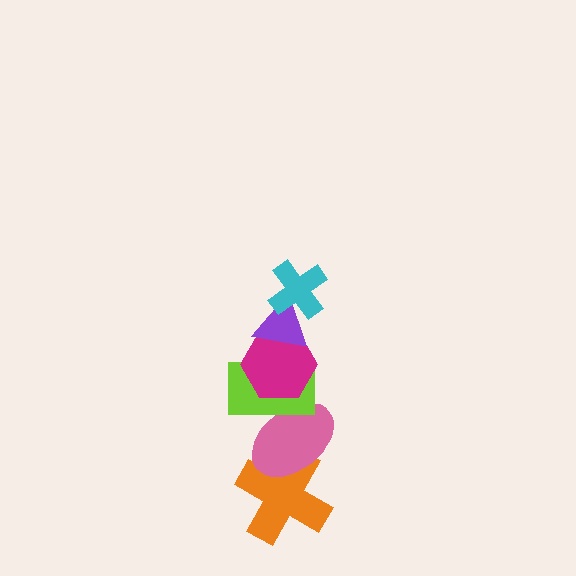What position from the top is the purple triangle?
The purple triangle is 2nd from the top.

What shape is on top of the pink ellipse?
The lime rectangle is on top of the pink ellipse.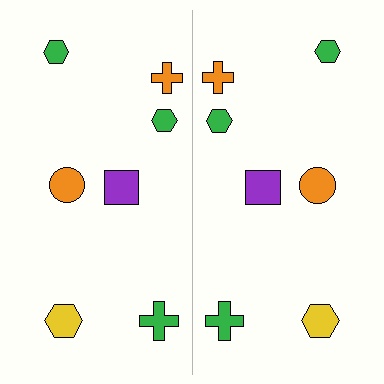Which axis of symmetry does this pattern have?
The pattern has a vertical axis of symmetry running through the center of the image.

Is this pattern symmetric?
Yes, this pattern has bilateral (reflection) symmetry.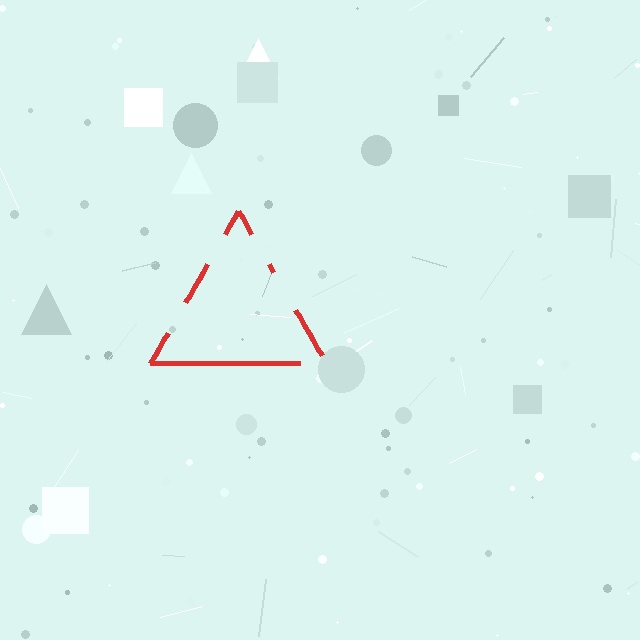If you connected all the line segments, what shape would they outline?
They would outline a triangle.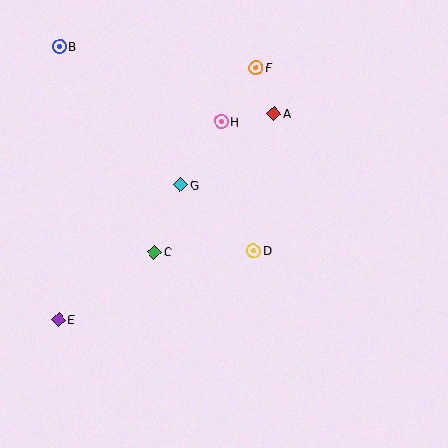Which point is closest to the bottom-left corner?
Point E is closest to the bottom-left corner.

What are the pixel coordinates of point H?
Point H is at (221, 122).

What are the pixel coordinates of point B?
Point B is at (59, 46).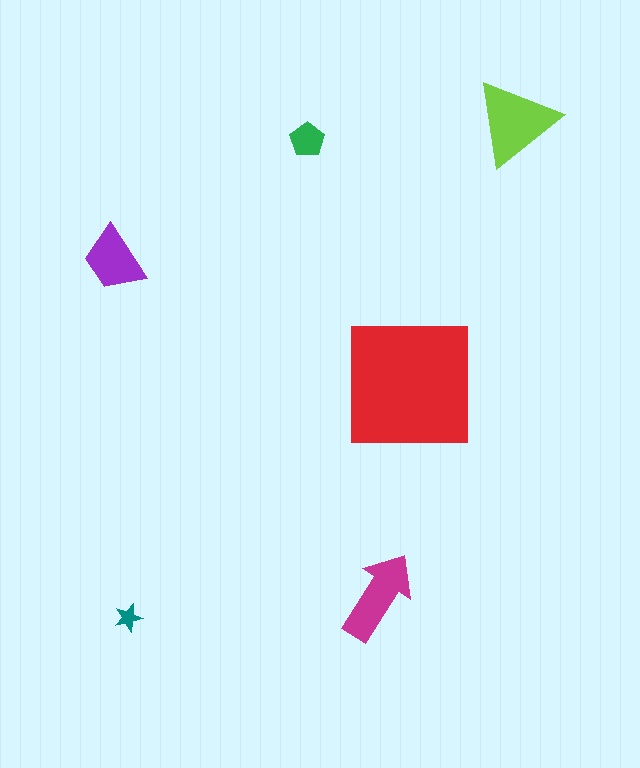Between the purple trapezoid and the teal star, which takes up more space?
The purple trapezoid.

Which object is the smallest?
The teal star.